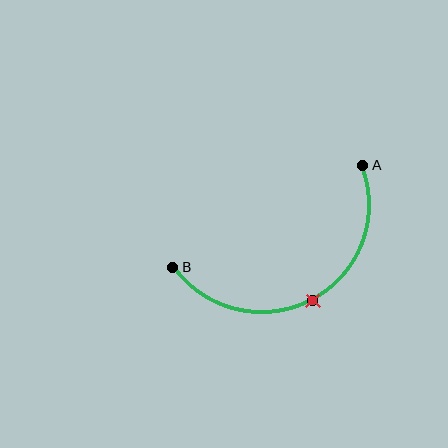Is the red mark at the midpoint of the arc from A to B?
Yes. The red mark lies on the arc at equal arc-length from both A and B — it is the arc midpoint.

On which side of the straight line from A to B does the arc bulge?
The arc bulges below the straight line connecting A and B.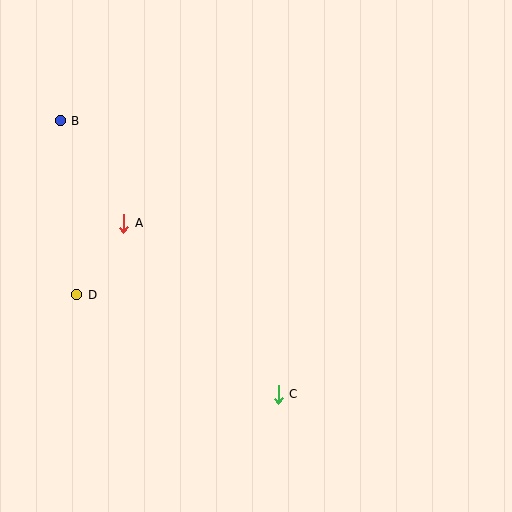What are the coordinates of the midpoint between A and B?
The midpoint between A and B is at (92, 172).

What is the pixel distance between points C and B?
The distance between C and B is 350 pixels.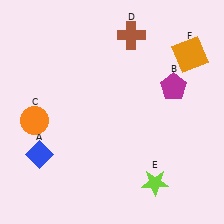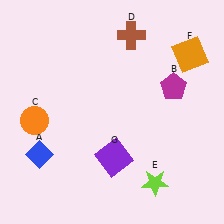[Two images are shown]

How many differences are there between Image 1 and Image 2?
There is 1 difference between the two images.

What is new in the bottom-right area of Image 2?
A purple square (G) was added in the bottom-right area of Image 2.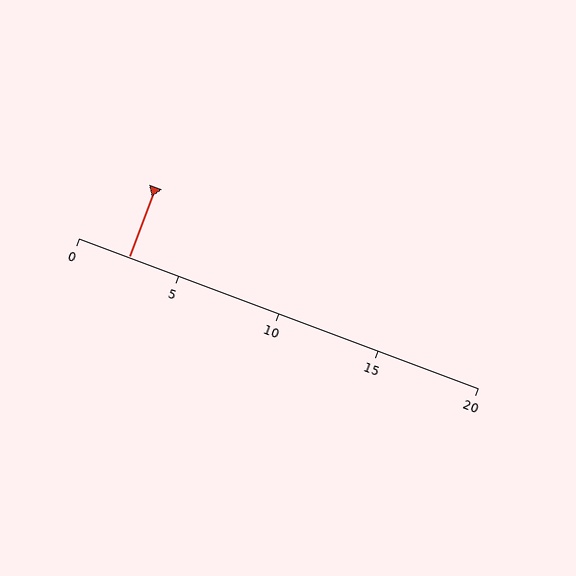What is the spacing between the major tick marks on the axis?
The major ticks are spaced 5 apart.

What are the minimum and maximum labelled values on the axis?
The axis runs from 0 to 20.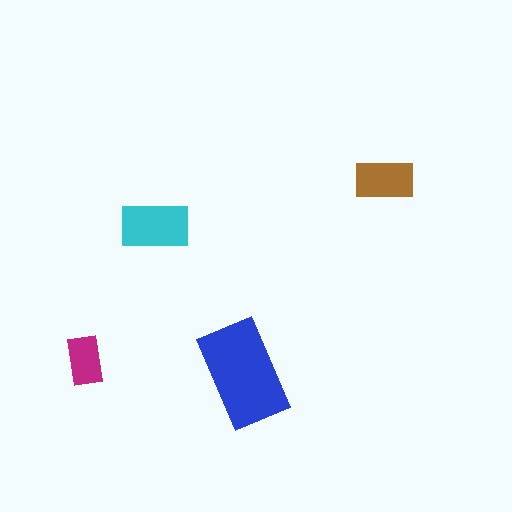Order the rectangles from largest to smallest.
the blue one, the cyan one, the brown one, the magenta one.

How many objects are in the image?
There are 4 objects in the image.